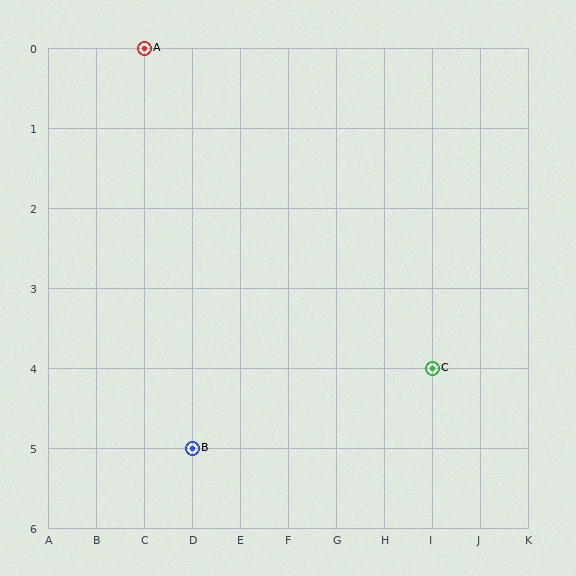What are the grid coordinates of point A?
Point A is at grid coordinates (C, 0).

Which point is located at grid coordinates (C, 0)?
Point A is at (C, 0).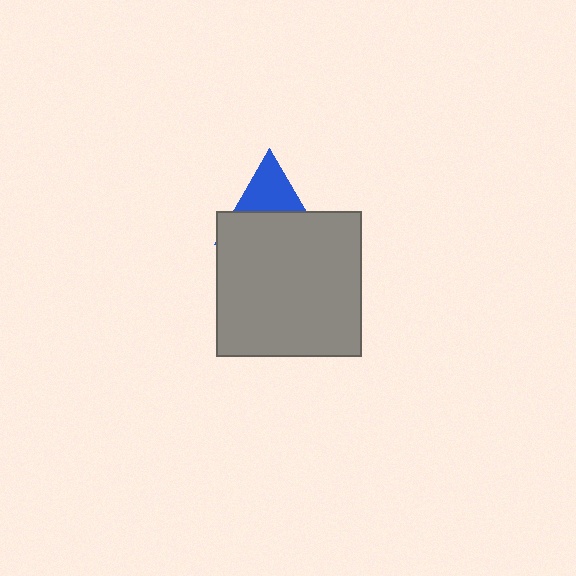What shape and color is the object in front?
The object in front is a gray square.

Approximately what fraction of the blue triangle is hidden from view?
Roughly 57% of the blue triangle is hidden behind the gray square.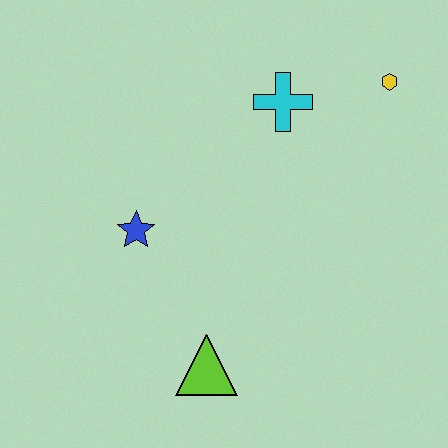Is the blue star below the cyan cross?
Yes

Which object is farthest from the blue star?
The yellow hexagon is farthest from the blue star.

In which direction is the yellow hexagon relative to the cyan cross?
The yellow hexagon is to the right of the cyan cross.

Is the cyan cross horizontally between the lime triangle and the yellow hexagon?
Yes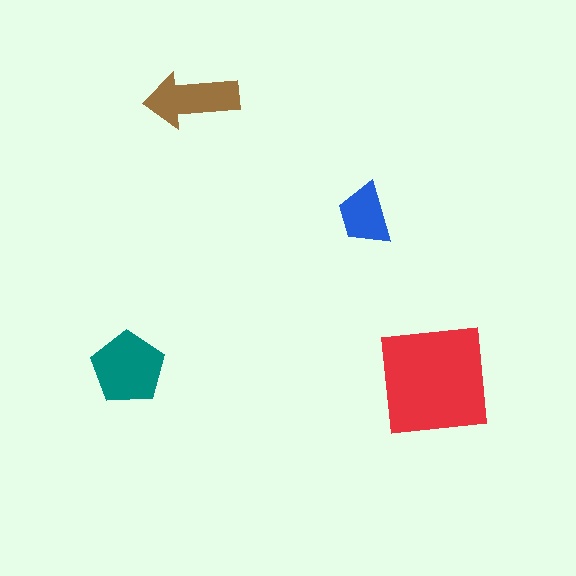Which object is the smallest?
The blue trapezoid.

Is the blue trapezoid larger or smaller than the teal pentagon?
Smaller.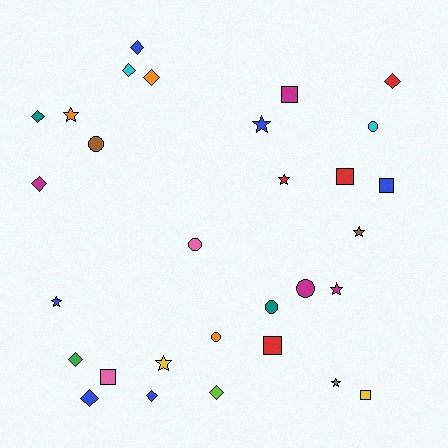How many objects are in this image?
There are 30 objects.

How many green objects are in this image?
There are 2 green objects.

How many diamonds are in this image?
There are 10 diamonds.